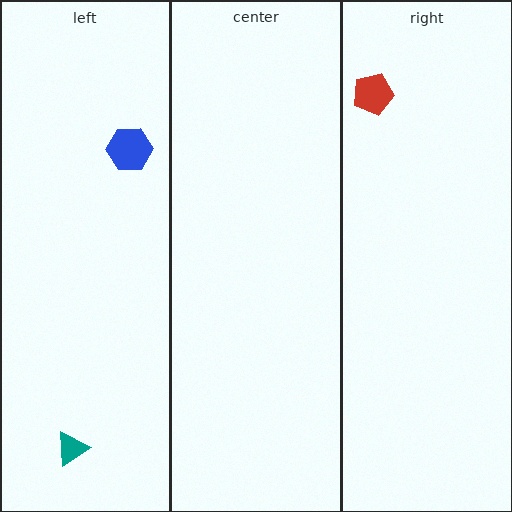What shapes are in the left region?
The blue hexagon, the teal triangle.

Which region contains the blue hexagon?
The left region.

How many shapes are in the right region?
1.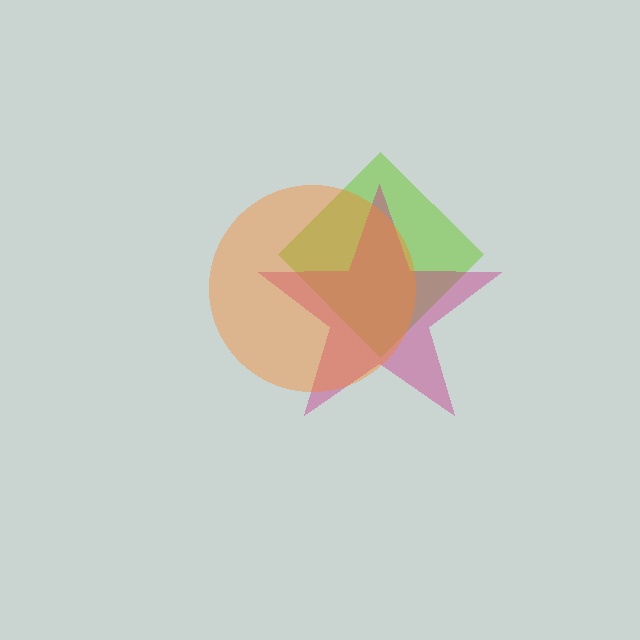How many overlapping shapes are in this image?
There are 3 overlapping shapes in the image.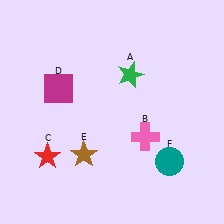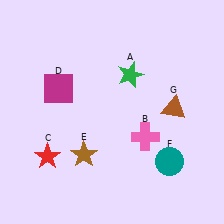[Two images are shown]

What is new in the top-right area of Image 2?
A brown triangle (G) was added in the top-right area of Image 2.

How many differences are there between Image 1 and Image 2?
There is 1 difference between the two images.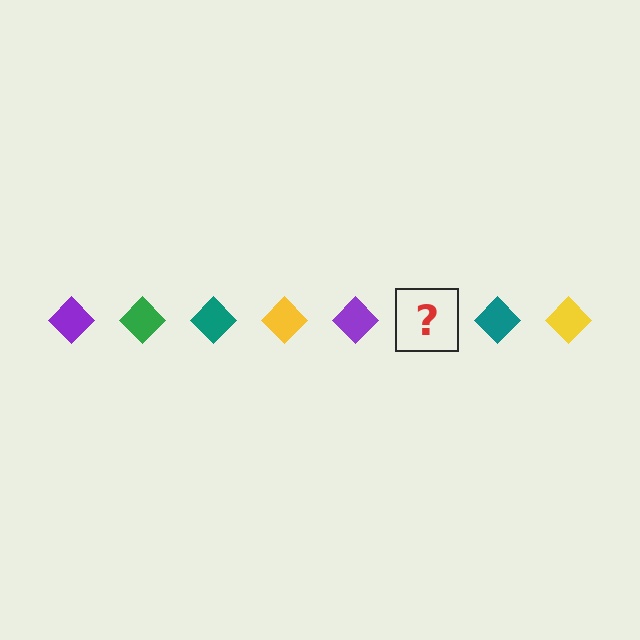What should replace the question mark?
The question mark should be replaced with a green diamond.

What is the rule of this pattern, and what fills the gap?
The rule is that the pattern cycles through purple, green, teal, yellow diamonds. The gap should be filled with a green diamond.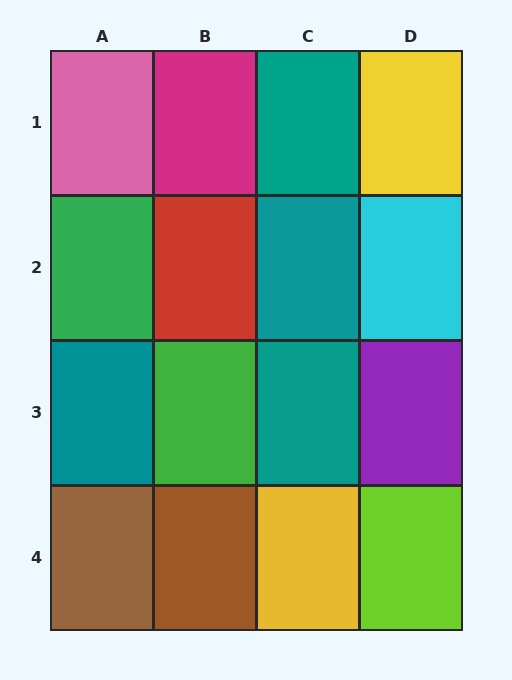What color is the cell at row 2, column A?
Green.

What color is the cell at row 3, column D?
Purple.